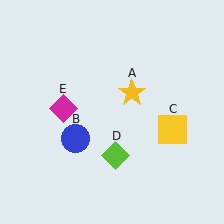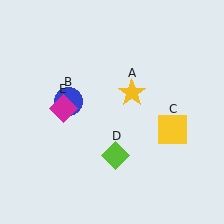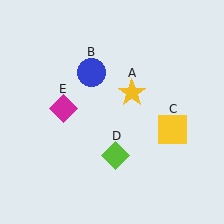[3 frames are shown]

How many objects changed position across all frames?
1 object changed position: blue circle (object B).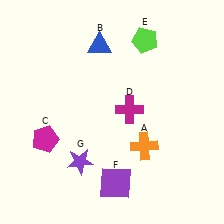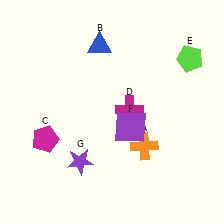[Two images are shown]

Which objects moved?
The objects that moved are: the lime pentagon (E), the purple square (F).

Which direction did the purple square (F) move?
The purple square (F) moved up.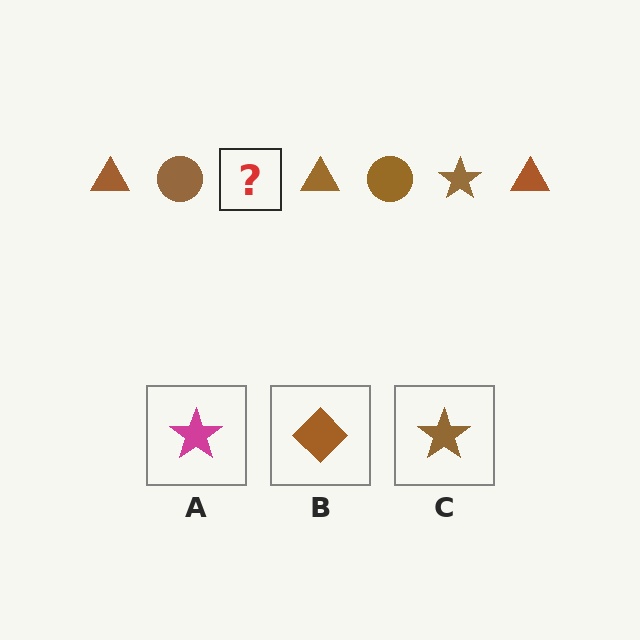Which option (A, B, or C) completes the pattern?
C.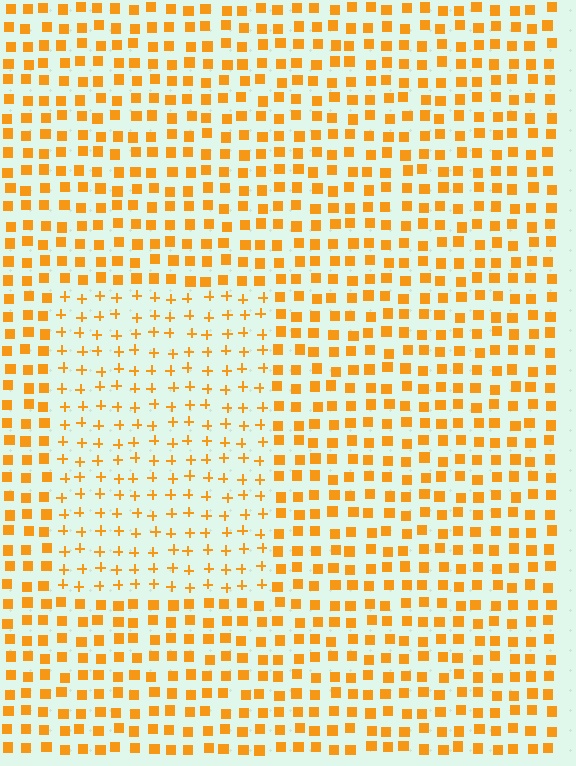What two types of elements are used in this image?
The image uses plus signs inside the rectangle region and squares outside it.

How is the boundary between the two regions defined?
The boundary is defined by a change in element shape: plus signs inside vs. squares outside. All elements share the same color and spacing.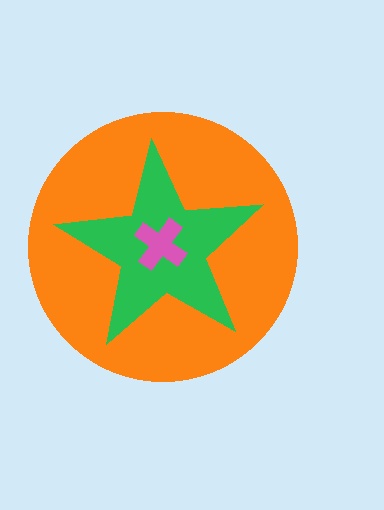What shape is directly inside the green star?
The pink cross.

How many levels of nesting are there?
3.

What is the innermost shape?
The pink cross.